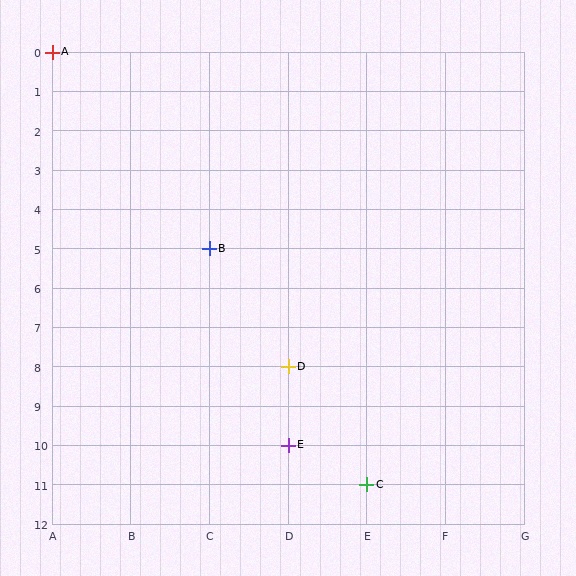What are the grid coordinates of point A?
Point A is at grid coordinates (A, 0).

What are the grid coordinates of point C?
Point C is at grid coordinates (E, 11).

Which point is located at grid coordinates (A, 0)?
Point A is at (A, 0).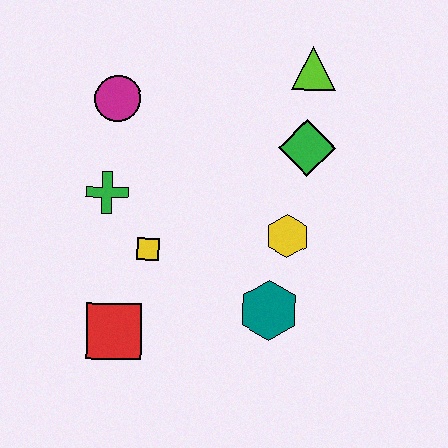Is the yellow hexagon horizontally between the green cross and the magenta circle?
No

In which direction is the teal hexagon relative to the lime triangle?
The teal hexagon is below the lime triangle.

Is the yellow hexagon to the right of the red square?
Yes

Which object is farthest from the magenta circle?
The teal hexagon is farthest from the magenta circle.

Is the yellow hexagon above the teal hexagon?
Yes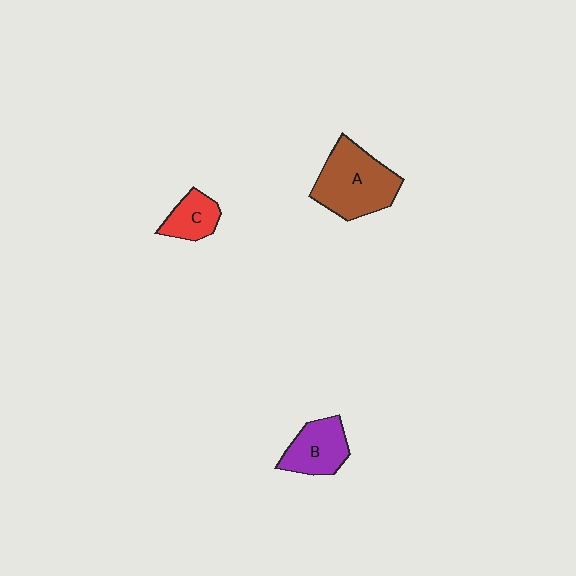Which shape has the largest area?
Shape A (brown).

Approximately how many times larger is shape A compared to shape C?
Approximately 2.2 times.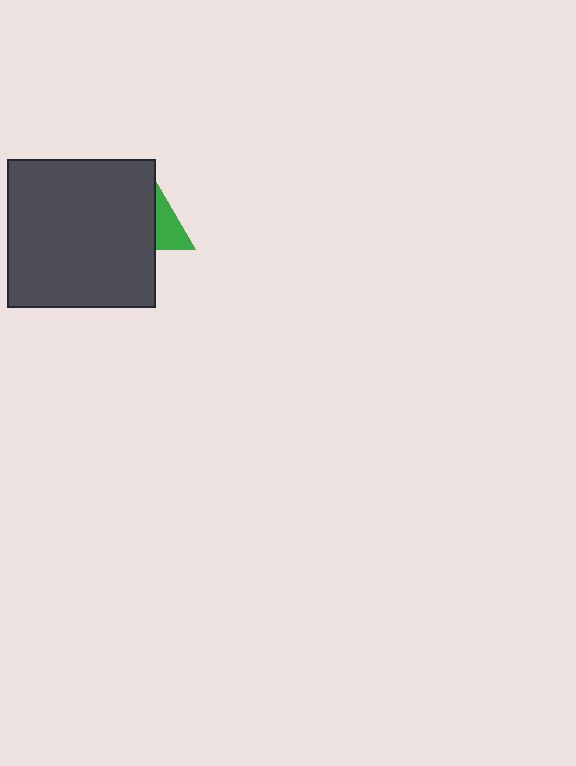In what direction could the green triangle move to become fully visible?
The green triangle could move right. That would shift it out from behind the dark gray square entirely.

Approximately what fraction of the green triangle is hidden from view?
Roughly 67% of the green triangle is hidden behind the dark gray square.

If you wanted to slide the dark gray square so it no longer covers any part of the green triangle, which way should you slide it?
Slide it left — that is the most direct way to separate the two shapes.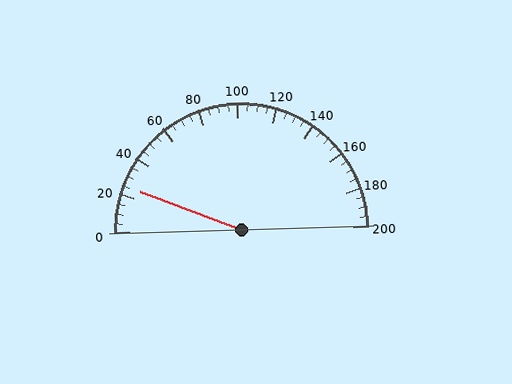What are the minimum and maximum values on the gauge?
The gauge ranges from 0 to 200.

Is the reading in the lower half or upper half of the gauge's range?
The reading is in the lower half of the range (0 to 200).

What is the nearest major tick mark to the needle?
The nearest major tick mark is 20.